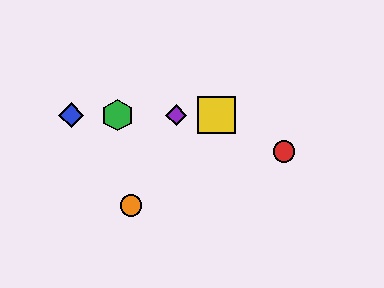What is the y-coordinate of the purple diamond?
The purple diamond is at y≈115.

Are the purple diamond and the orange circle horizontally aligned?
No, the purple diamond is at y≈115 and the orange circle is at y≈205.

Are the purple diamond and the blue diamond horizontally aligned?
Yes, both are at y≈115.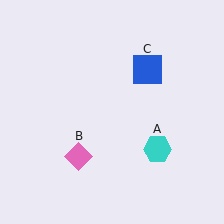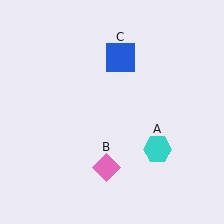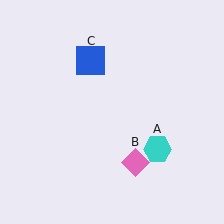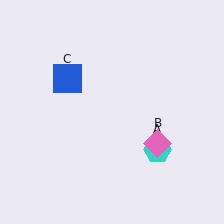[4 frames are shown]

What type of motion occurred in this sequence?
The pink diamond (object B), blue square (object C) rotated counterclockwise around the center of the scene.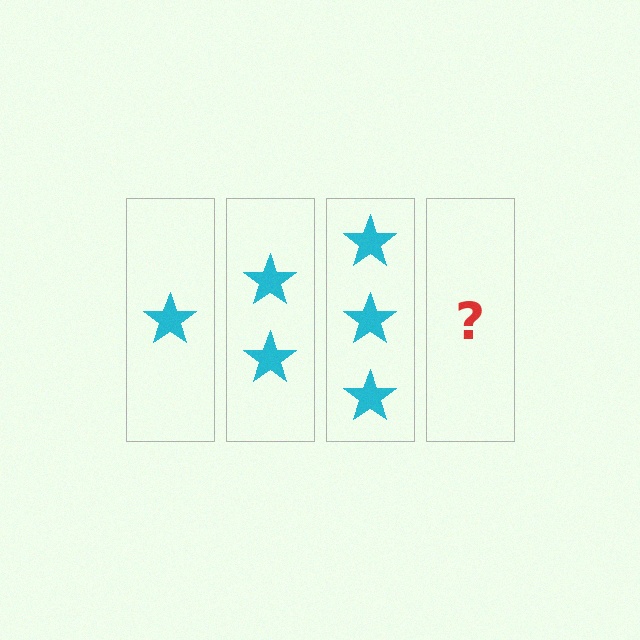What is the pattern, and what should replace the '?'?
The pattern is that each step adds one more star. The '?' should be 4 stars.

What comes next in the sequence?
The next element should be 4 stars.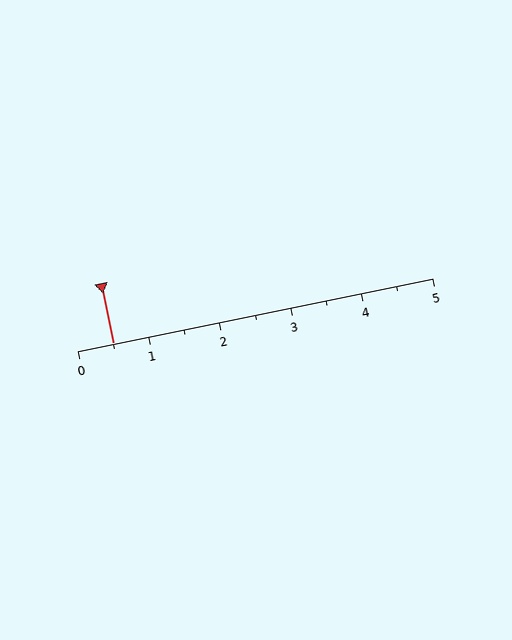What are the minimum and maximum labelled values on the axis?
The axis runs from 0 to 5.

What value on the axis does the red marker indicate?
The marker indicates approximately 0.5.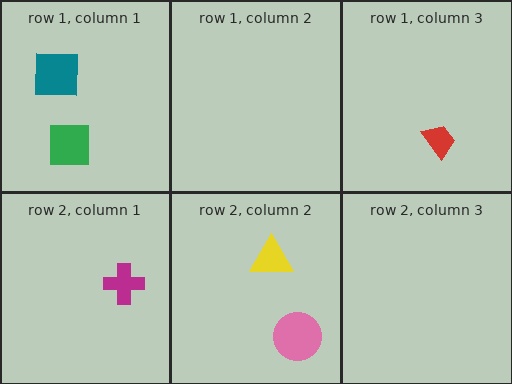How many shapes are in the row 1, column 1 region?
2.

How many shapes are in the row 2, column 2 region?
2.